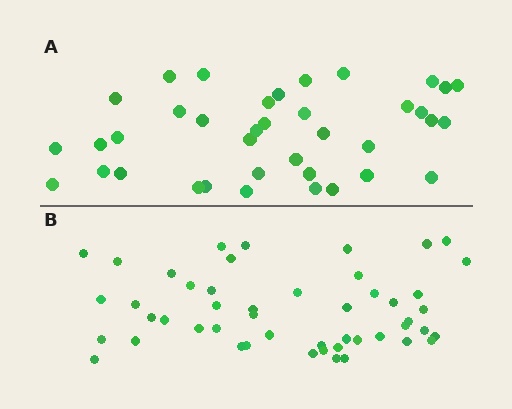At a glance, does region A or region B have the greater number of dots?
Region B (the bottom region) has more dots.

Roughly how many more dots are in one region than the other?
Region B has roughly 12 or so more dots than region A.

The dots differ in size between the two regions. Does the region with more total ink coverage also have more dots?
No. Region A has more total ink coverage because its dots are larger, but region B actually contains more individual dots. Total area can be misleading — the number of items is what matters here.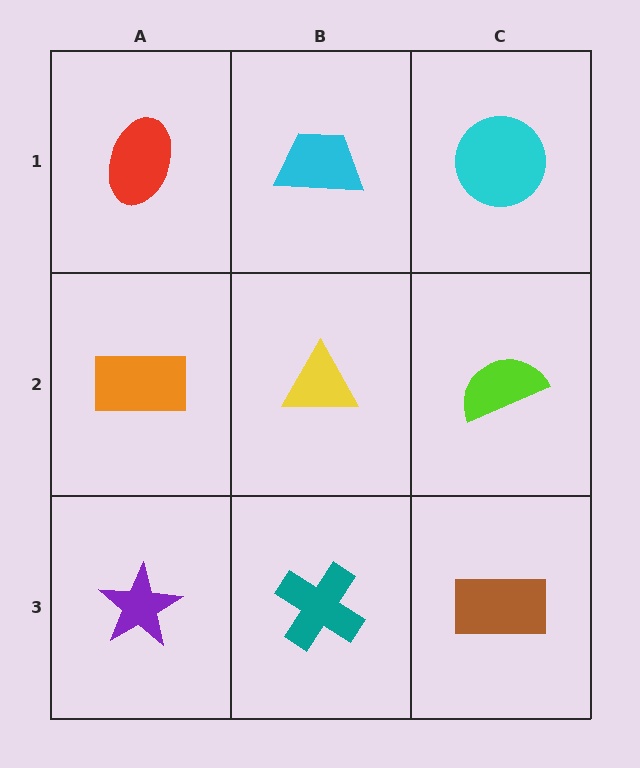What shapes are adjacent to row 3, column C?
A lime semicircle (row 2, column C), a teal cross (row 3, column B).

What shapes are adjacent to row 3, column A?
An orange rectangle (row 2, column A), a teal cross (row 3, column B).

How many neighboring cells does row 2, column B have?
4.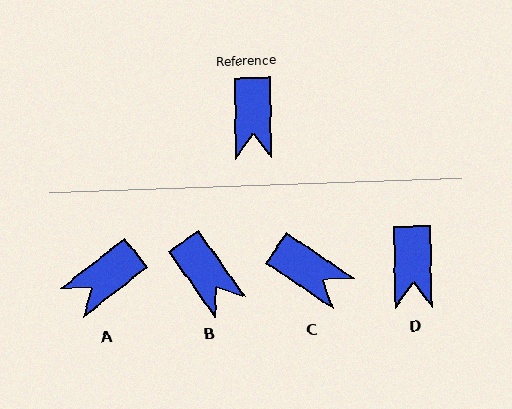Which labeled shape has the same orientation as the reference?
D.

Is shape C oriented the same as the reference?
No, it is off by about 55 degrees.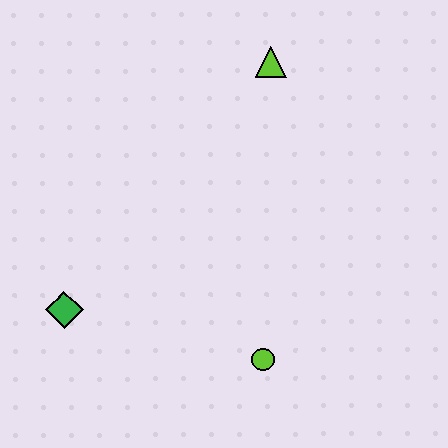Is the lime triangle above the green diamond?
Yes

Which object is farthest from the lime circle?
The lime triangle is farthest from the lime circle.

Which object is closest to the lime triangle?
The lime circle is closest to the lime triangle.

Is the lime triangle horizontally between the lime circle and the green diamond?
No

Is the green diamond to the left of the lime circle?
Yes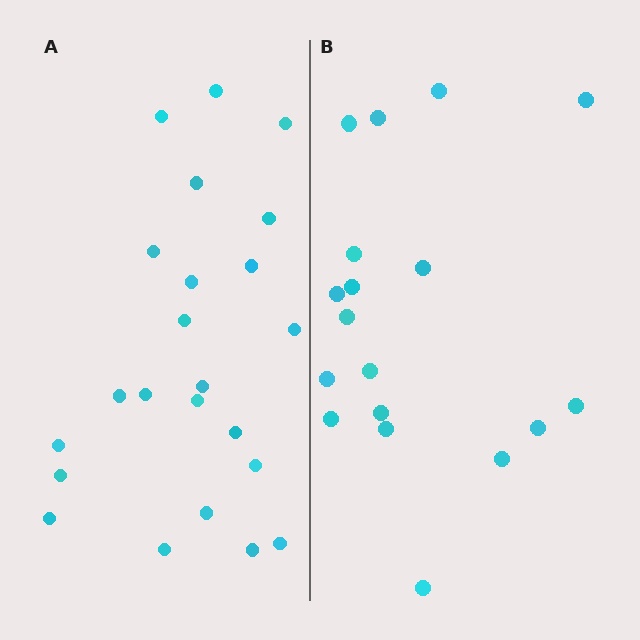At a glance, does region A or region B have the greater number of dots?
Region A (the left region) has more dots.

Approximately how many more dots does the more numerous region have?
Region A has about 5 more dots than region B.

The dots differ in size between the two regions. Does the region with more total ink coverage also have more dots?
No. Region B has more total ink coverage because its dots are larger, but region A actually contains more individual dots. Total area can be misleading — the number of items is what matters here.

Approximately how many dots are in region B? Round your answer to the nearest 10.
About 20 dots. (The exact count is 18, which rounds to 20.)